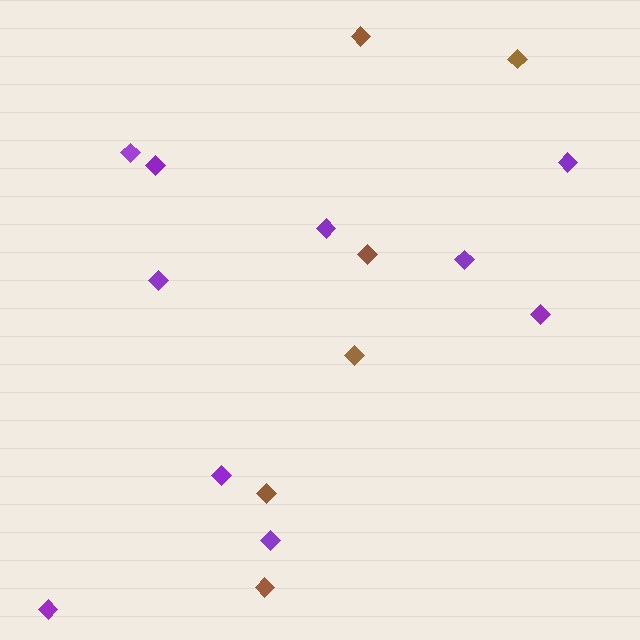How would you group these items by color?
There are 2 groups: one group of brown diamonds (6) and one group of purple diamonds (10).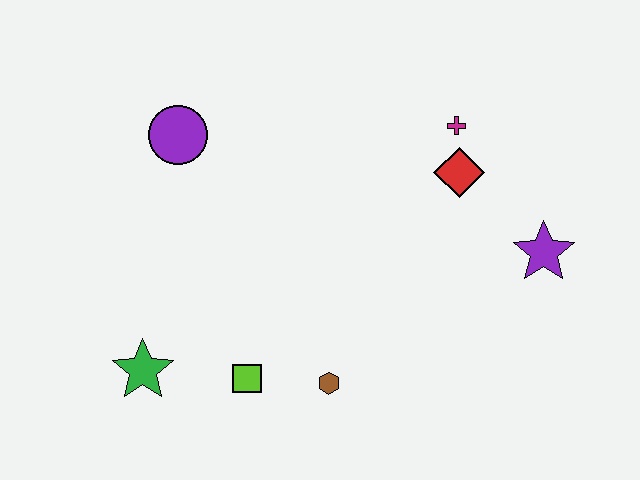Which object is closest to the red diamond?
The magenta cross is closest to the red diamond.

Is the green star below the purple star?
Yes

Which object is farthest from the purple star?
The green star is farthest from the purple star.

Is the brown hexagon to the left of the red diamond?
Yes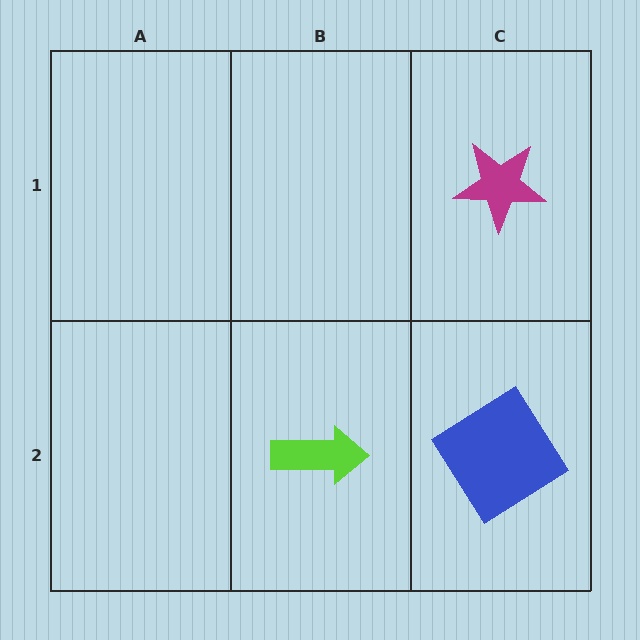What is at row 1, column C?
A magenta star.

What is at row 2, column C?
A blue diamond.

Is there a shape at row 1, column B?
No, that cell is empty.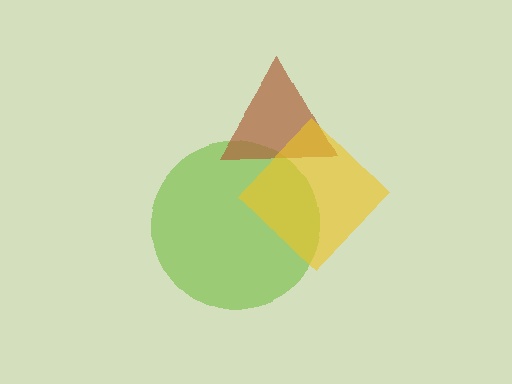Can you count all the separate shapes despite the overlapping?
Yes, there are 3 separate shapes.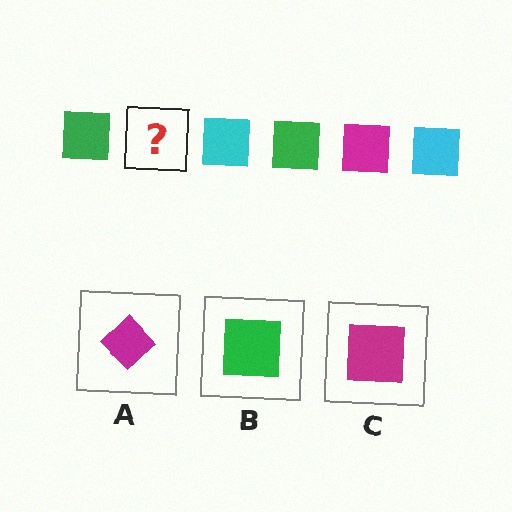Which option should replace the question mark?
Option C.